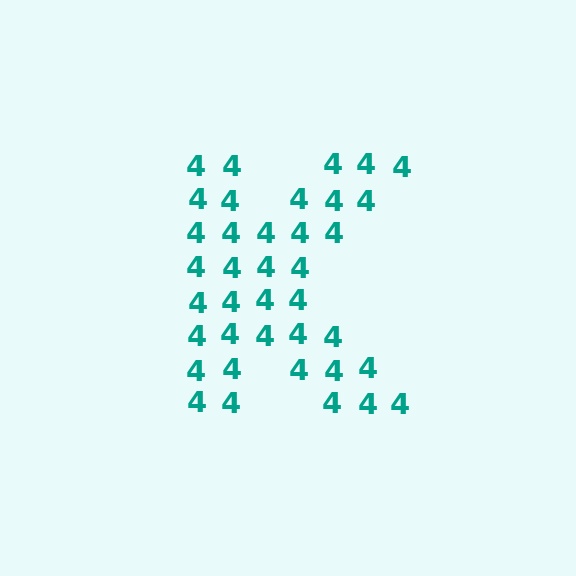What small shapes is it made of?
It is made of small digit 4's.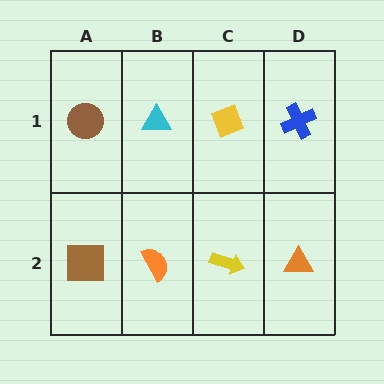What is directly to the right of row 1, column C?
A blue cross.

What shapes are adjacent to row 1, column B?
An orange semicircle (row 2, column B), a brown circle (row 1, column A), a yellow diamond (row 1, column C).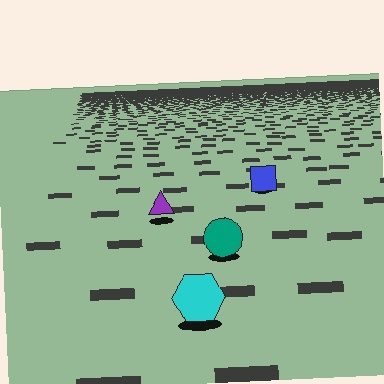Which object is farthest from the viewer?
The blue square is farthest from the viewer. It appears smaller and the ground texture around it is denser.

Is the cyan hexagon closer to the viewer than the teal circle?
Yes. The cyan hexagon is closer — you can tell from the texture gradient: the ground texture is coarser near it.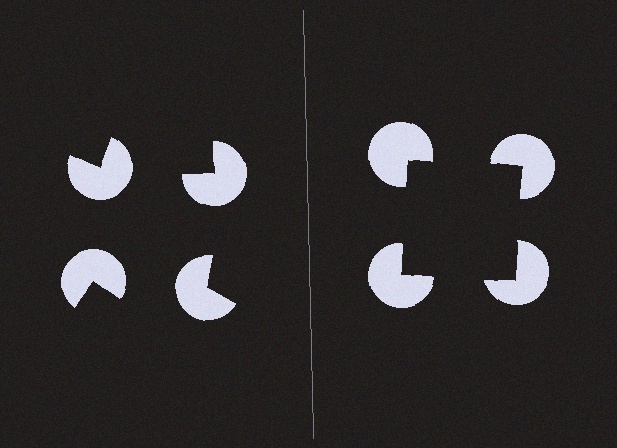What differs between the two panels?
The pac-man discs are positioned identically on both sides; only the wedge orientations differ. On the right they align to a square; on the left they are misaligned.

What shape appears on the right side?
An illusory square.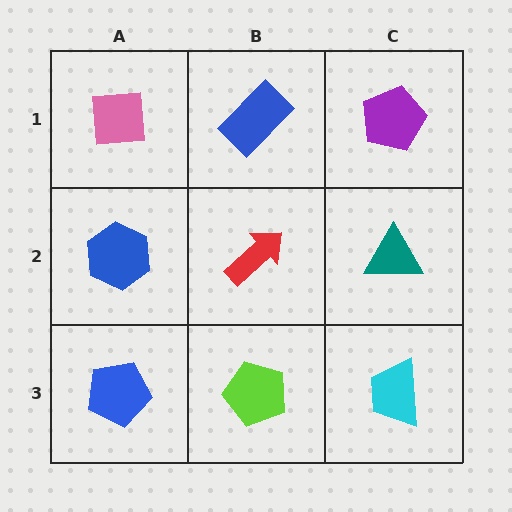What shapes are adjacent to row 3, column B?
A red arrow (row 2, column B), a blue pentagon (row 3, column A), a cyan trapezoid (row 3, column C).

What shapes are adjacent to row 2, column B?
A blue rectangle (row 1, column B), a lime pentagon (row 3, column B), a blue hexagon (row 2, column A), a teal triangle (row 2, column C).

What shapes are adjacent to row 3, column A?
A blue hexagon (row 2, column A), a lime pentagon (row 3, column B).